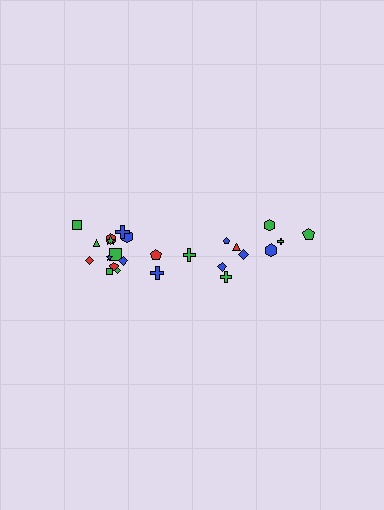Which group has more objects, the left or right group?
The left group.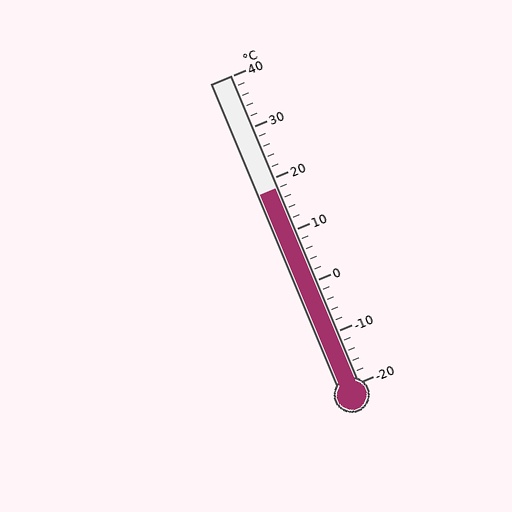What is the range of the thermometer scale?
The thermometer scale ranges from -20°C to 40°C.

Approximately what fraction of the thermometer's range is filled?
The thermometer is filled to approximately 65% of its range.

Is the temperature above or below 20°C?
The temperature is below 20°C.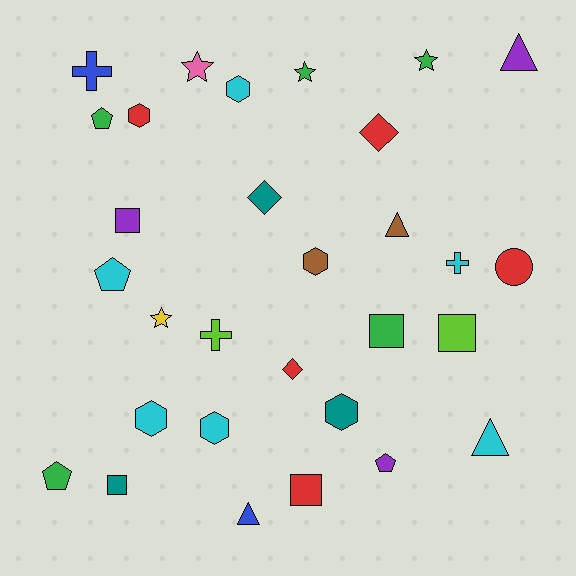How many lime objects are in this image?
There are 2 lime objects.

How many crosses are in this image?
There are 3 crosses.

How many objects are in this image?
There are 30 objects.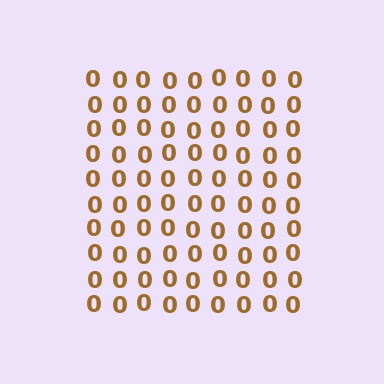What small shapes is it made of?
It is made of small digit 0's.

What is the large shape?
The large shape is a square.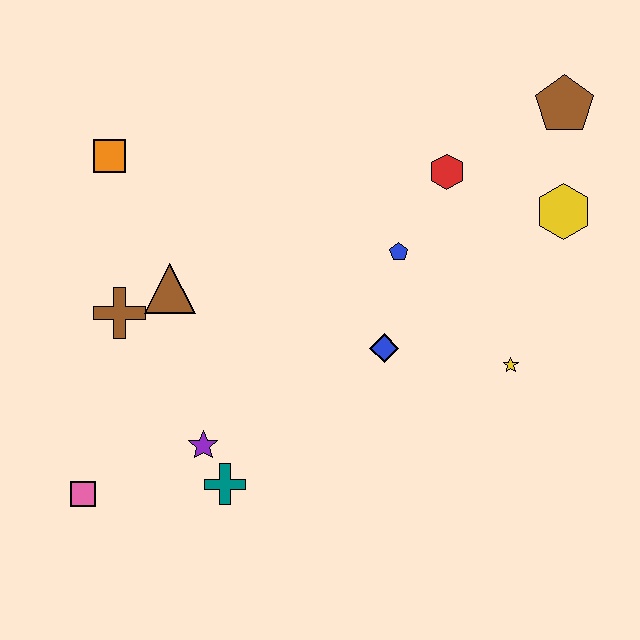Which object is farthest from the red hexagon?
The pink square is farthest from the red hexagon.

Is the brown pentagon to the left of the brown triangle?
No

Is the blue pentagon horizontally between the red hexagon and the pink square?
Yes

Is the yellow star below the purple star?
No